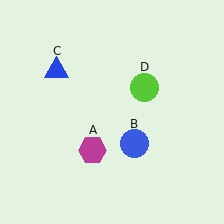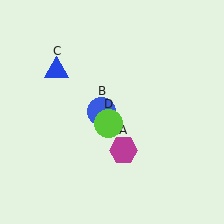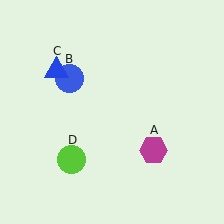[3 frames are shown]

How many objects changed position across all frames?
3 objects changed position: magenta hexagon (object A), blue circle (object B), lime circle (object D).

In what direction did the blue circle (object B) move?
The blue circle (object B) moved up and to the left.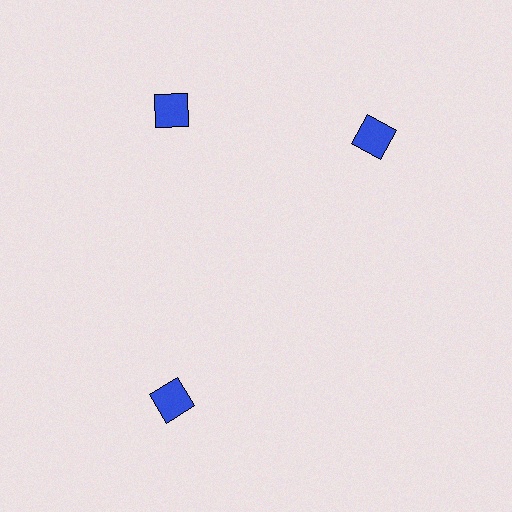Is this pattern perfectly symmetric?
No. The 3 blue squares are arranged in a ring, but one element near the 3 o'clock position is rotated out of alignment along the ring, breaking the 3-fold rotational symmetry.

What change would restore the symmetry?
The symmetry would be restored by rotating it back into even spacing with its neighbors so that all 3 squares sit at equal angles and equal distance from the center.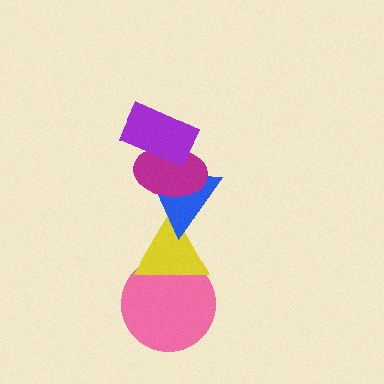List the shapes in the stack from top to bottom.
From top to bottom: the purple rectangle, the magenta ellipse, the blue triangle, the yellow triangle, the pink circle.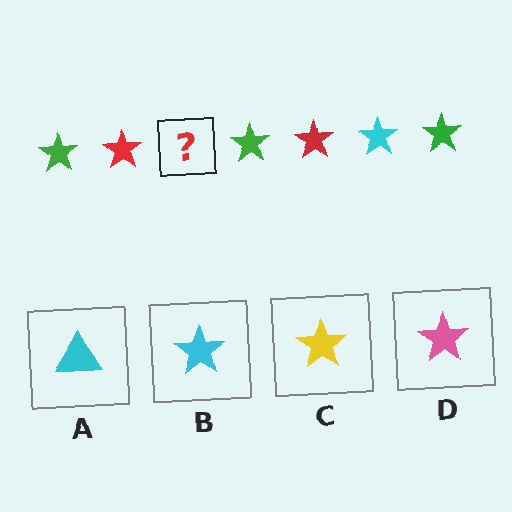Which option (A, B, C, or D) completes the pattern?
B.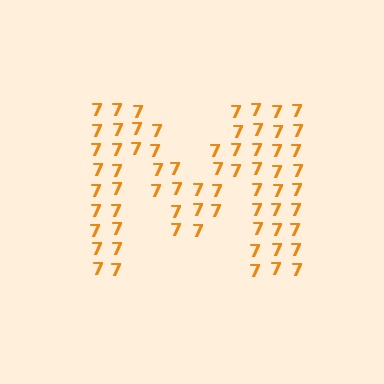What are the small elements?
The small elements are digit 7's.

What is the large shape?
The large shape is the letter M.